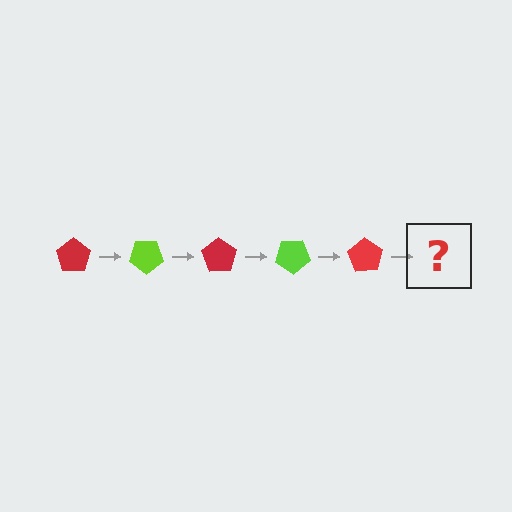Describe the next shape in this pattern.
It should be a lime pentagon, rotated 175 degrees from the start.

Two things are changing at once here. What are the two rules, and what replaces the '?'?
The two rules are that it rotates 35 degrees each step and the color cycles through red and lime. The '?' should be a lime pentagon, rotated 175 degrees from the start.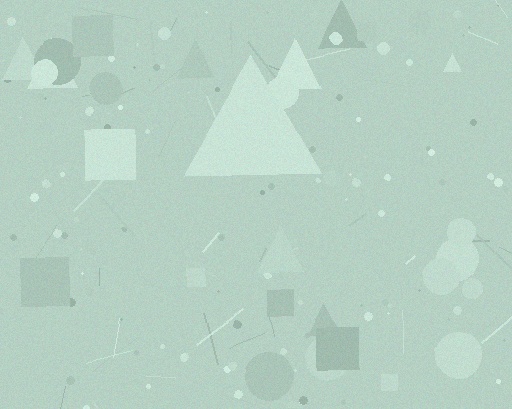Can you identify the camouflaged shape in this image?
The camouflaged shape is a triangle.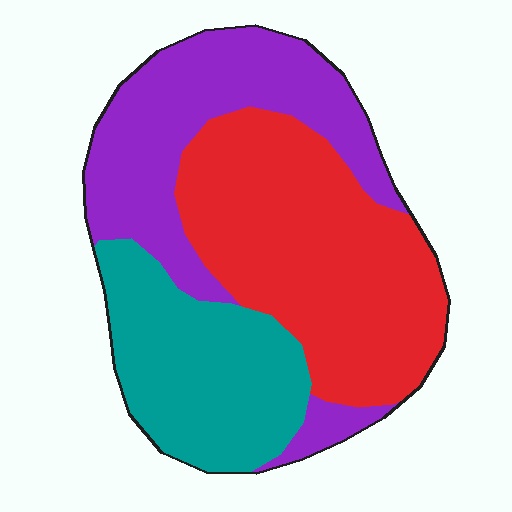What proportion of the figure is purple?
Purple takes up about one third (1/3) of the figure.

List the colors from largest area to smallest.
From largest to smallest: red, purple, teal.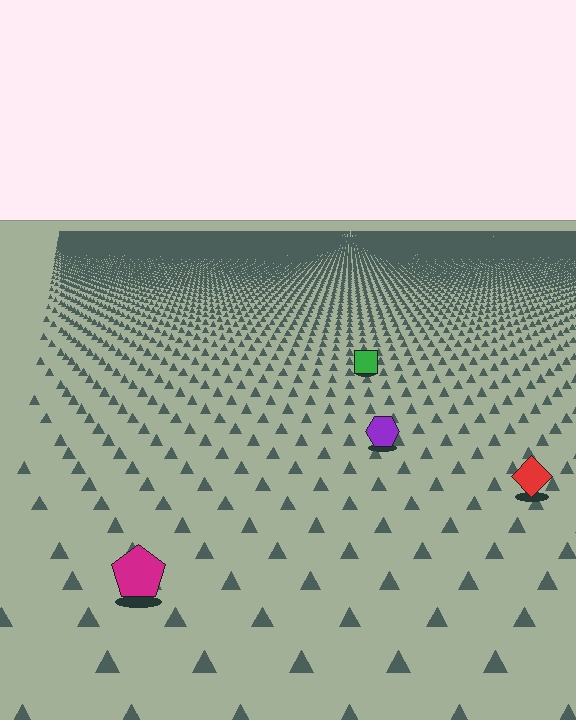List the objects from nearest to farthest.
From nearest to farthest: the magenta pentagon, the red diamond, the purple hexagon, the green square.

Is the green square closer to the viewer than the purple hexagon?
No. The purple hexagon is closer — you can tell from the texture gradient: the ground texture is coarser near it.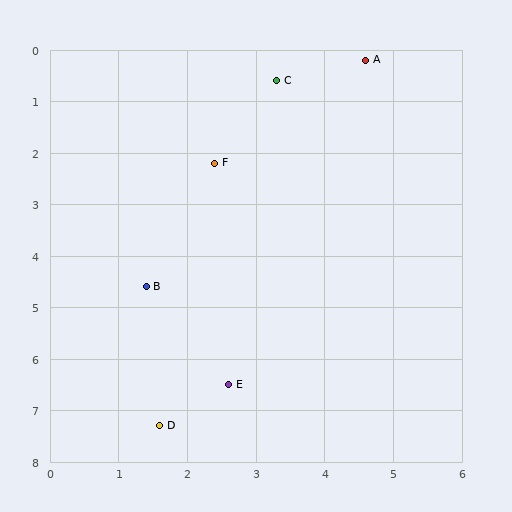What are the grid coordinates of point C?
Point C is at approximately (3.3, 0.6).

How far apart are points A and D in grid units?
Points A and D are about 7.7 grid units apart.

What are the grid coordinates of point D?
Point D is at approximately (1.6, 7.3).